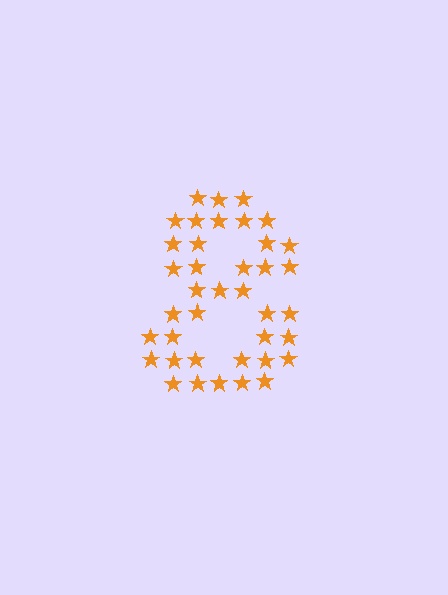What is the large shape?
The large shape is the digit 8.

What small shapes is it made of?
It is made of small stars.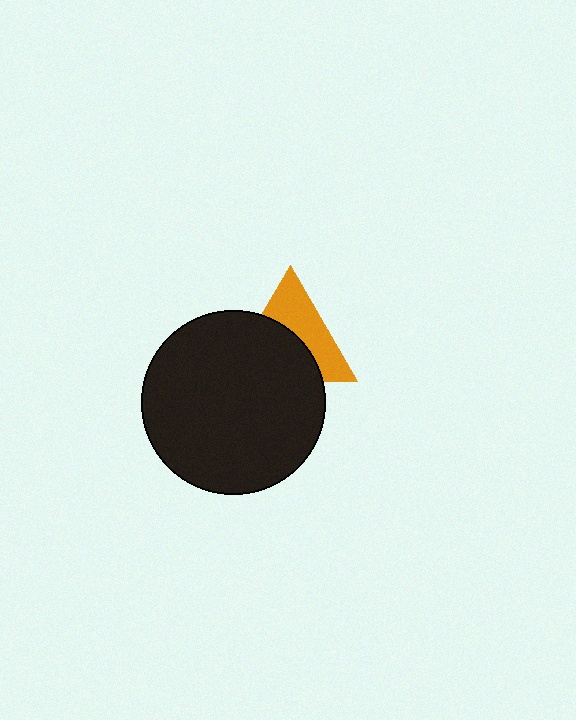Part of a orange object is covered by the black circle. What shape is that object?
It is a triangle.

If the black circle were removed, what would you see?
You would see the complete orange triangle.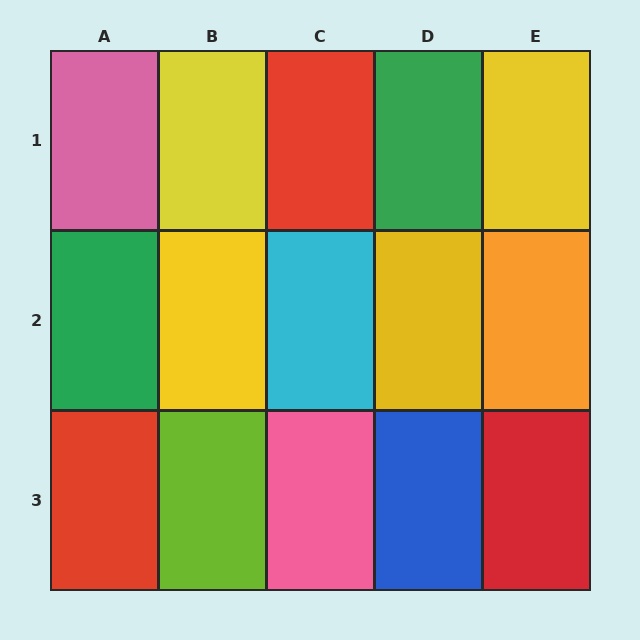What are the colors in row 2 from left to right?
Green, yellow, cyan, yellow, orange.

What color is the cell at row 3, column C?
Pink.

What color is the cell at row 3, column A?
Red.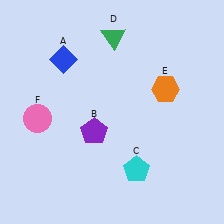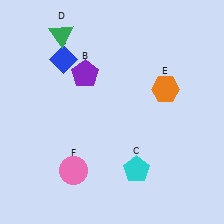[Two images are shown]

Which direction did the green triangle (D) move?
The green triangle (D) moved left.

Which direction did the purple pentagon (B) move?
The purple pentagon (B) moved up.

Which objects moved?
The objects that moved are: the purple pentagon (B), the green triangle (D), the pink circle (F).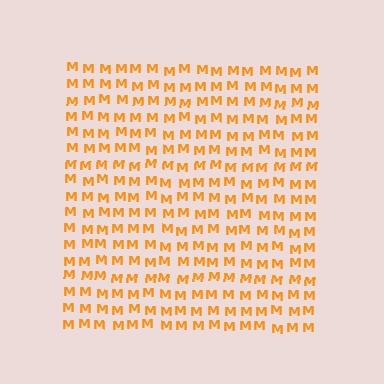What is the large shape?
The large shape is a square.